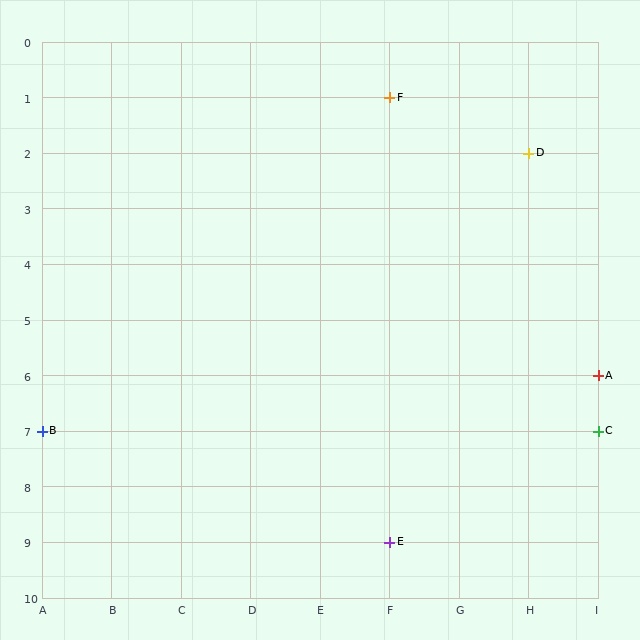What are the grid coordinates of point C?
Point C is at grid coordinates (I, 7).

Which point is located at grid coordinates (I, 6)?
Point A is at (I, 6).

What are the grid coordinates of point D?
Point D is at grid coordinates (H, 2).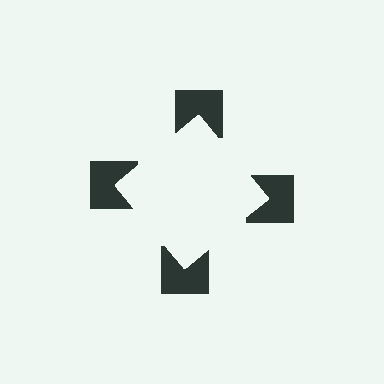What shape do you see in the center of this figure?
An illusory square — its edges are inferred from the aligned wedge cuts in the notched squares, not physically drawn.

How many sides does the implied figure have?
4 sides.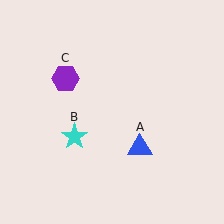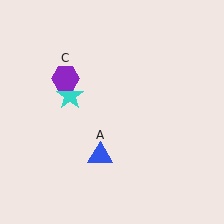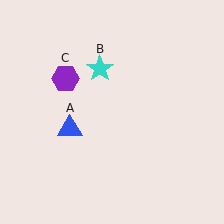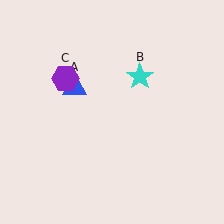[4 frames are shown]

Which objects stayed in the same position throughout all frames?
Purple hexagon (object C) remained stationary.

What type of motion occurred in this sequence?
The blue triangle (object A), cyan star (object B) rotated clockwise around the center of the scene.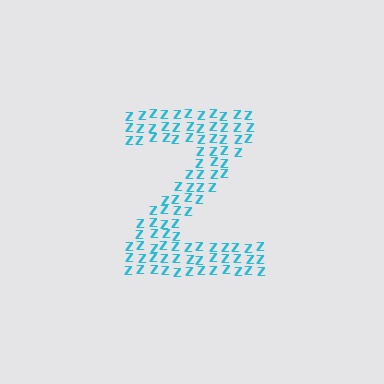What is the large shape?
The large shape is the letter Z.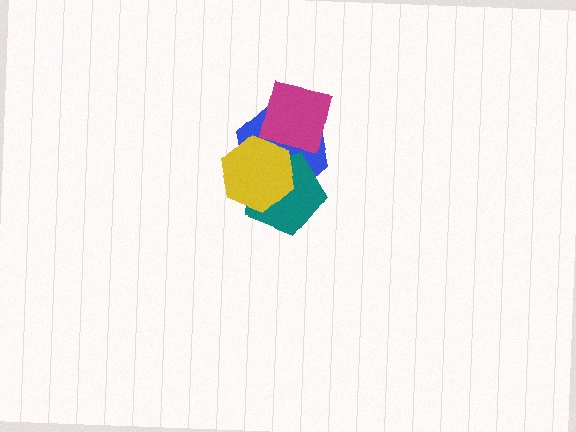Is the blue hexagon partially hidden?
Yes, it is partially covered by another shape.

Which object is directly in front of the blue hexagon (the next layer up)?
The teal pentagon is directly in front of the blue hexagon.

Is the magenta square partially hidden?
No, no other shape covers it.